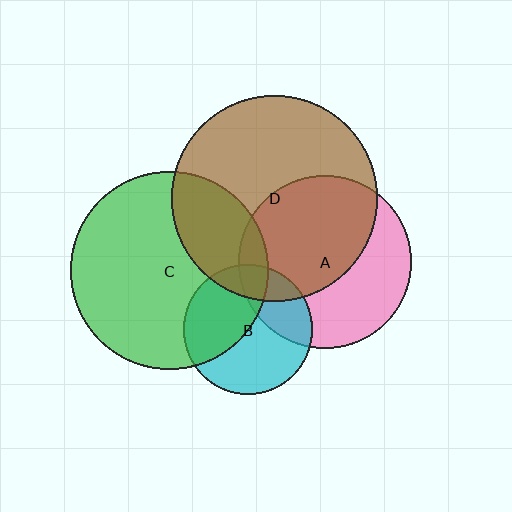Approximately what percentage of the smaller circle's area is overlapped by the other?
Approximately 45%.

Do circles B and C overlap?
Yes.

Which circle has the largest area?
Circle D (brown).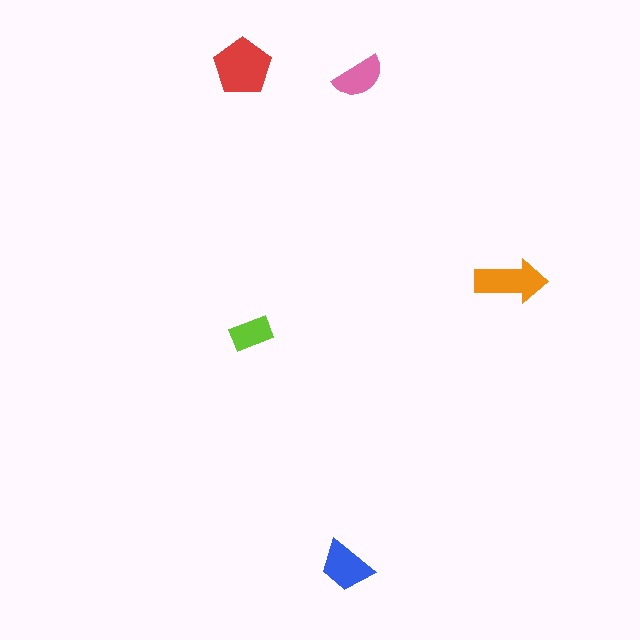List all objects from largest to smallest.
The red pentagon, the orange arrow, the blue trapezoid, the pink semicircle, the lime rectangle.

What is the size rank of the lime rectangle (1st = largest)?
5th.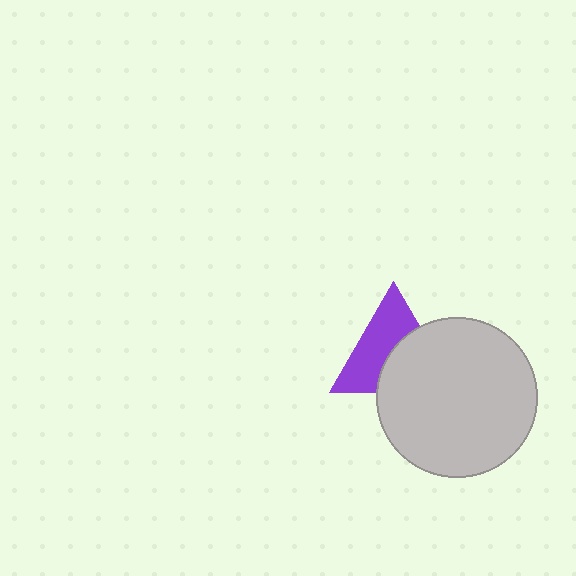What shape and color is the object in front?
The object in front is a light gray circle.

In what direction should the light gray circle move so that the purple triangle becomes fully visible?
The light gray circle should move toward the lower-right. That is the shortest direction to clear the overlap and leave the purple triangle fully visible.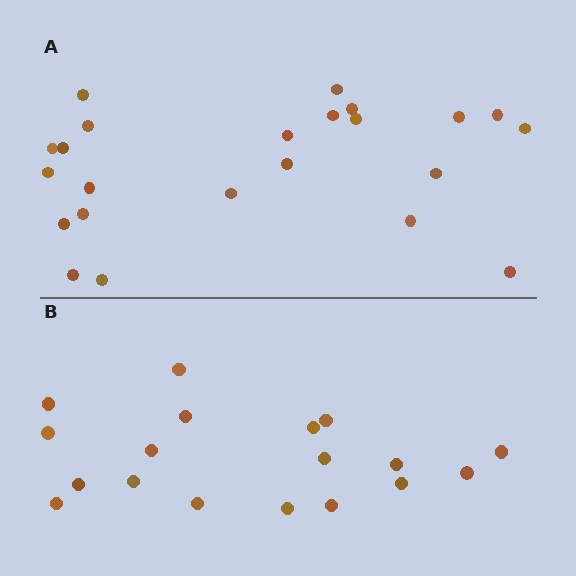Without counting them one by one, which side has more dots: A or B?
Region A (the top region) has more dots.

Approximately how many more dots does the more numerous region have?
Region A has about 5 more dots than region B.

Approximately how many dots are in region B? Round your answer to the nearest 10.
About 20 dots. (The exact count is 18, which rounds to 20.)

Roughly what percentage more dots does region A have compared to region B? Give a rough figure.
About 30% more.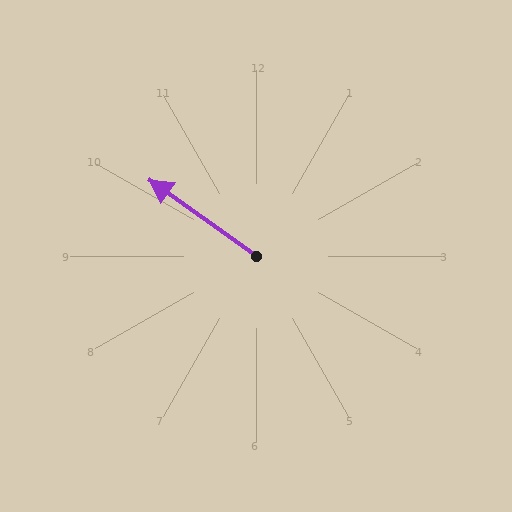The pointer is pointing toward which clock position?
Roughly 10 o'clock.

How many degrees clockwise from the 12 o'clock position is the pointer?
Approximately 306 degrees.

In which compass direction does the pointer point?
Northwest.